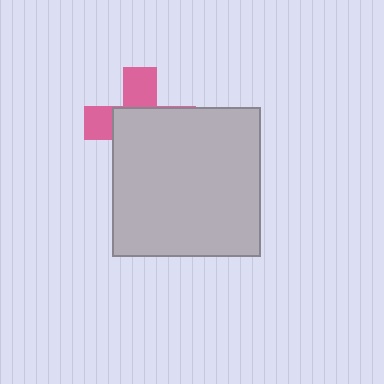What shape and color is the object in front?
The object in front is a light gray square.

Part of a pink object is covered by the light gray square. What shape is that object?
It is a cross.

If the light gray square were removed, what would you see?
You would see the complete pink cross.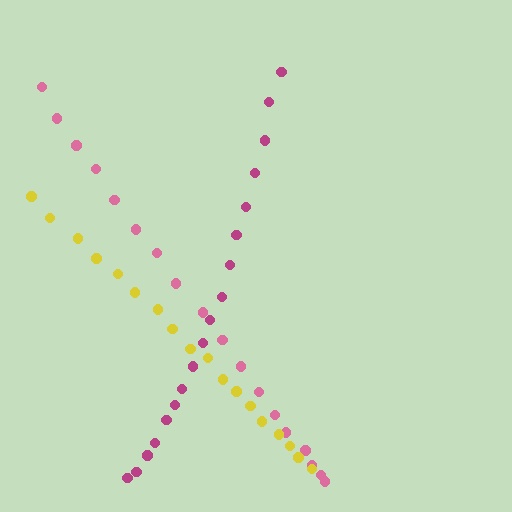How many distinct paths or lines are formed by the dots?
There are 3 distinct paths.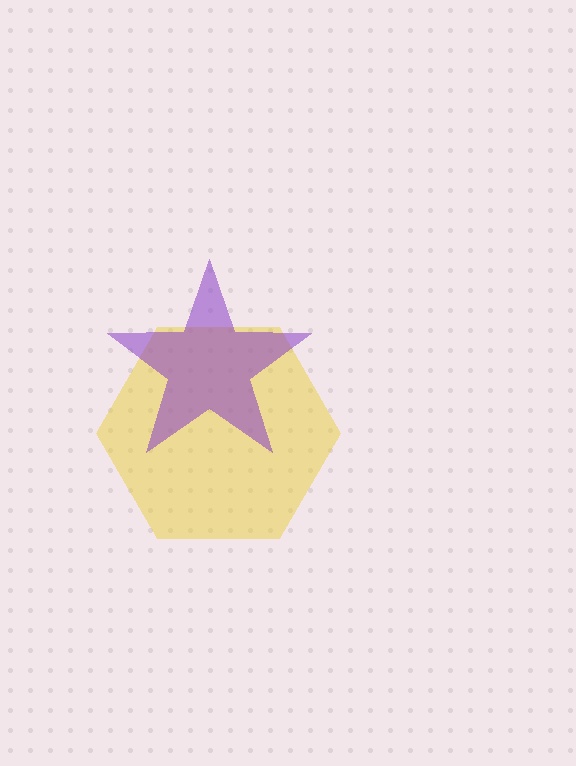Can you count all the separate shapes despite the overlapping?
Yes, there are 2 separate shapes.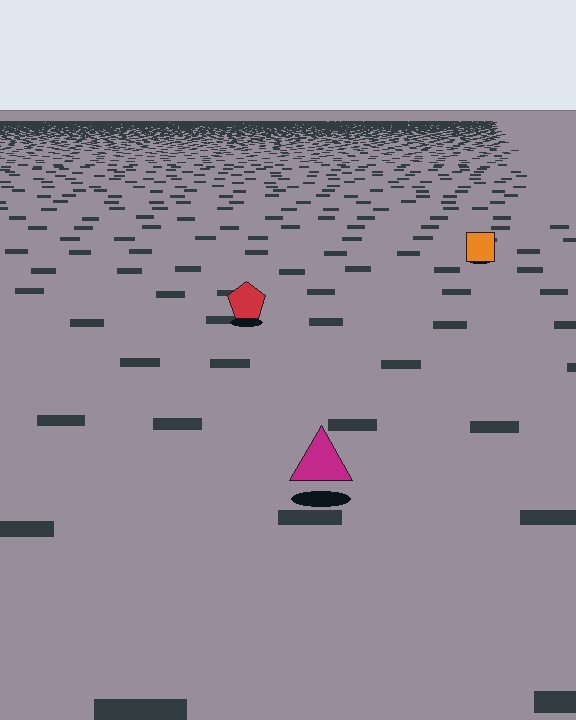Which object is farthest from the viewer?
The orange square is farthest from the viewer. It appears smaller and the ground texture around it is denser.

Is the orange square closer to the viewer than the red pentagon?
No. The red pentagon is closer — you can tell from the texture gradient: the ground texture is coarser near it.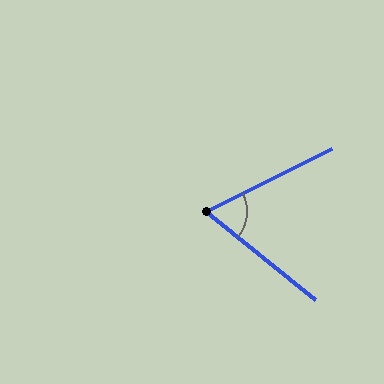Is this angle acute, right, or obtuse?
It is acute.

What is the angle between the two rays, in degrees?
Approximately 65 degrees.